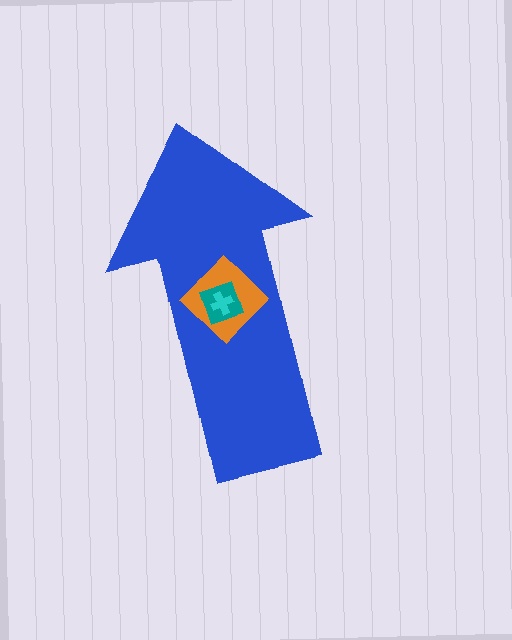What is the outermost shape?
The blue arrow.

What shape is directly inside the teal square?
The cyan cross.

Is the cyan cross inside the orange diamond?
Yes.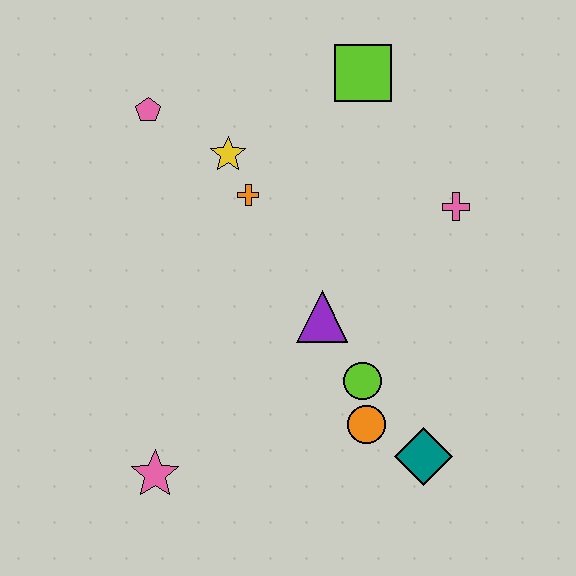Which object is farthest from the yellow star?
The teal diamond is farthest from the yellow star.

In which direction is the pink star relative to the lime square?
The pink star is below the lime square.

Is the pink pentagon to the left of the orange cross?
Yes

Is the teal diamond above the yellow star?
No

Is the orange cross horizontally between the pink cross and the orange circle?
No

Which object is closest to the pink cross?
The lime square is closest to the pink cross.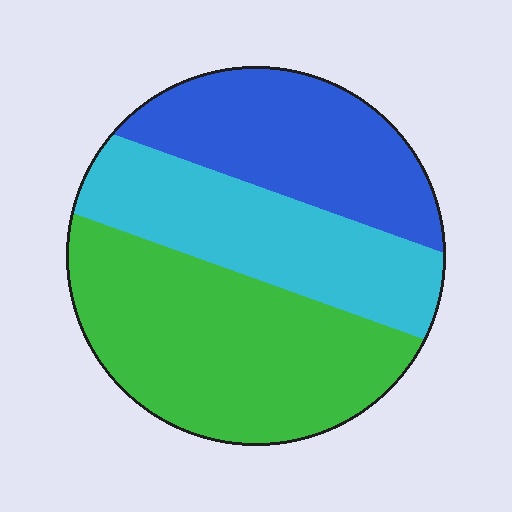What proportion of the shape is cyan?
Cyan covers about 30% of the shape.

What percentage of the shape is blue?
Blue covers around 30% of the shape.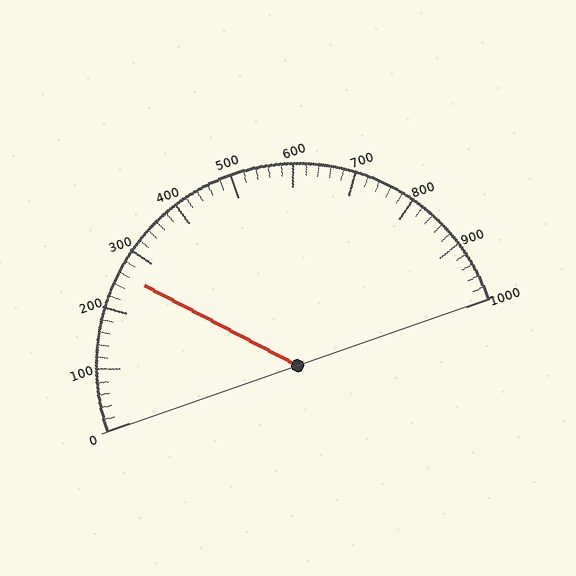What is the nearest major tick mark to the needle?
The nearest major tick mark is 300.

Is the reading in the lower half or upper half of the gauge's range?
The reading is in the lower half of the range (0 to 1000).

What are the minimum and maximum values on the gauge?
The gauge ranges from 0 to 1000.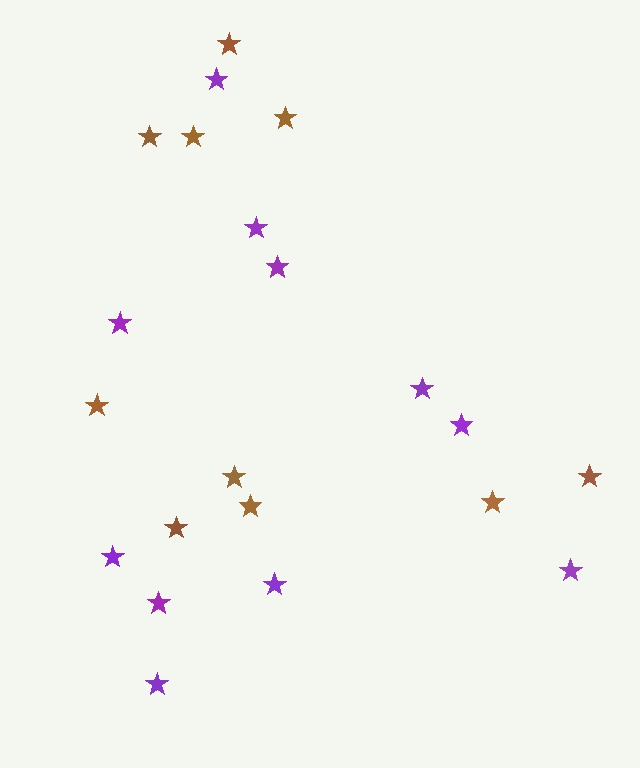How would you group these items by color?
There are 2 groups: one group of purple stars (11) and one group of brown stars (10).